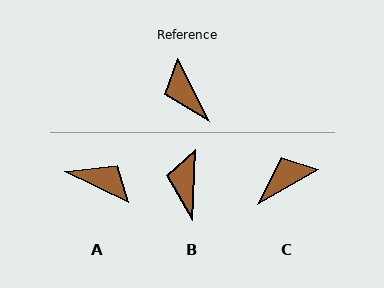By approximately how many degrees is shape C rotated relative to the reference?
Approximately 87 degrees clockwise.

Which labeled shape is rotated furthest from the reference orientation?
A, about 143 degrees away.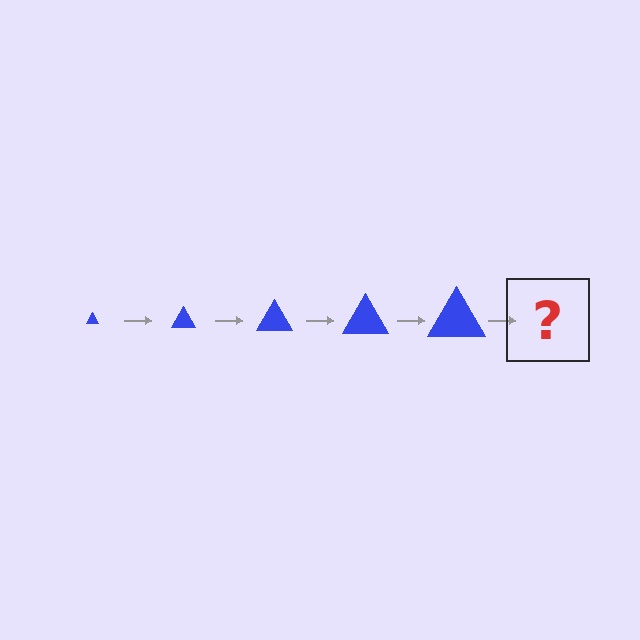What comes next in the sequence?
The next element should be a blue triangle, larger than the previous one.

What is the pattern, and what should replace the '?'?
The pattern is that the triangle gets progressively larger each step. The '?' should be a blue triangle, larger than the previous one.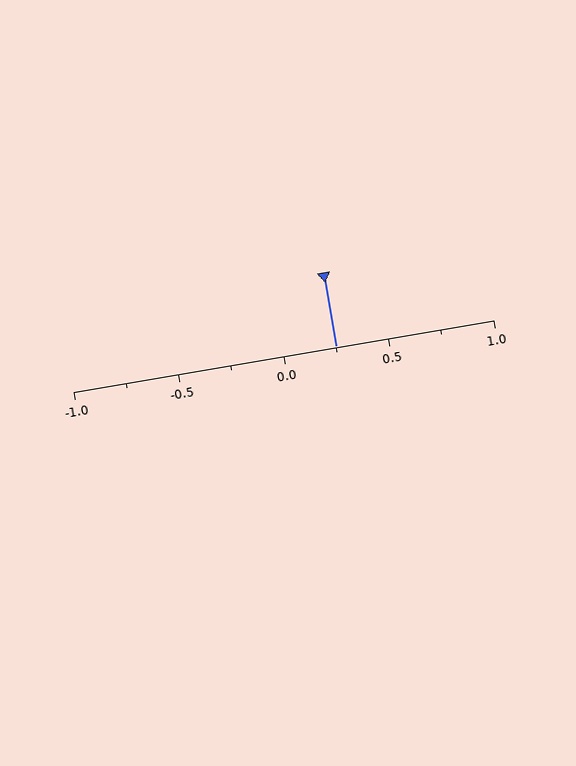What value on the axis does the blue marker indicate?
The marker indicates approximately 0.25.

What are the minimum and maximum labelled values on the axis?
The axis runs from -1.0 to 1.0.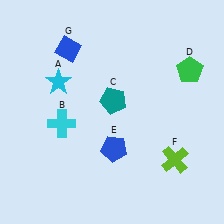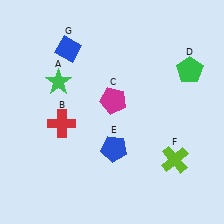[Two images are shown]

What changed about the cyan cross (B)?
In Image 1, B is cyan. In Image 2, it changed to red.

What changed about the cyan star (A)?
In Image 1, A is cyan. In Image 2, it changed to green.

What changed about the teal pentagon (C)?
In Image 1, C is teal. In Image 2, it changed to magenta.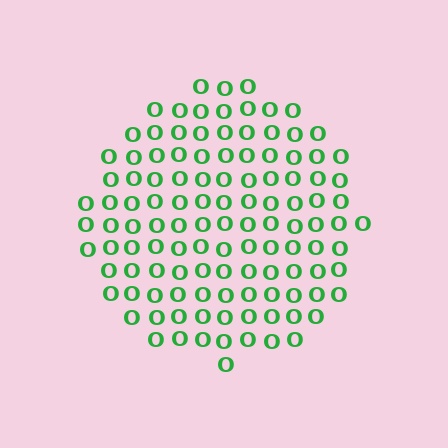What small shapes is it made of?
It is made of small letter O's.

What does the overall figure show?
The overall figure shows a circle.